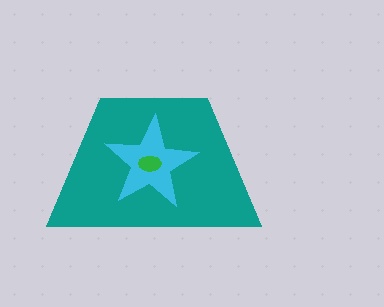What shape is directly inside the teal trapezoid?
The cyan star.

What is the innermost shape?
The green ellipse.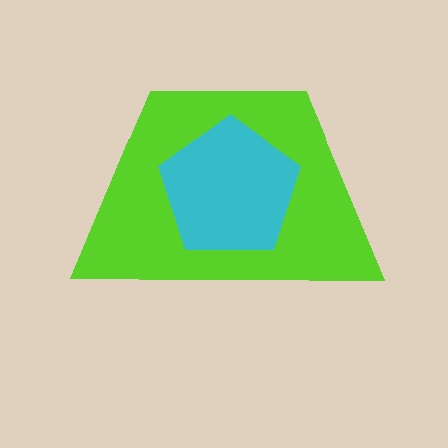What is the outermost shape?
The lime trapezoid.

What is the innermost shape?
The cyan pentagon.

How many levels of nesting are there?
2.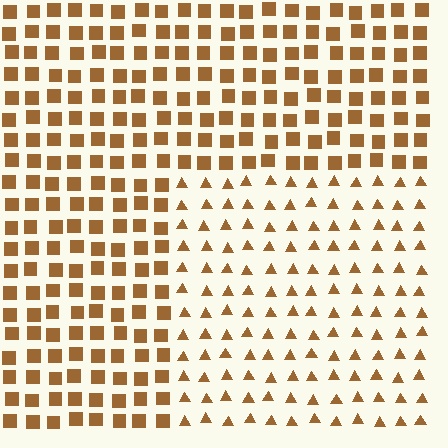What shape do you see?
I see a rectangle.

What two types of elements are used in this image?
The image uses triangles inside the rectangle region and squares outside it.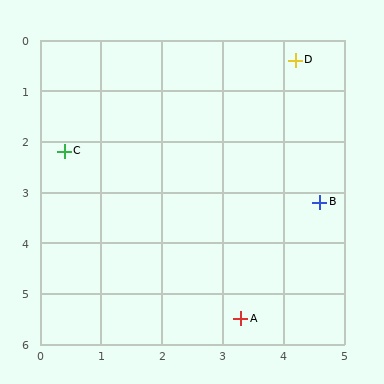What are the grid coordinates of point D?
Point D is at approximately (4.2, 0.4).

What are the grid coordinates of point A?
Point A is at approximately (3.3, 5.5).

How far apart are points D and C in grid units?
Points D and C are about 4.2 grid units apart.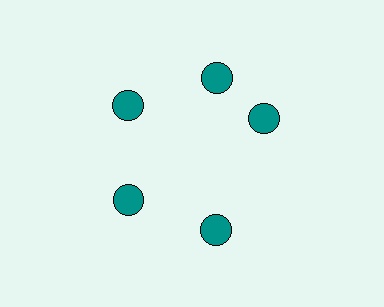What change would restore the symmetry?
The symmetry would be restored by rotating it back into even spacing with its neighbors so that all 5 circles sit at equal angles and equal distance from the center.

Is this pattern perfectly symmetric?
No. The 5 teal circles are arranged in a ring, but one element near the 3 o'clock position is rotated out of alignment along the ring, breaking the 5-fold rotational symmetry.